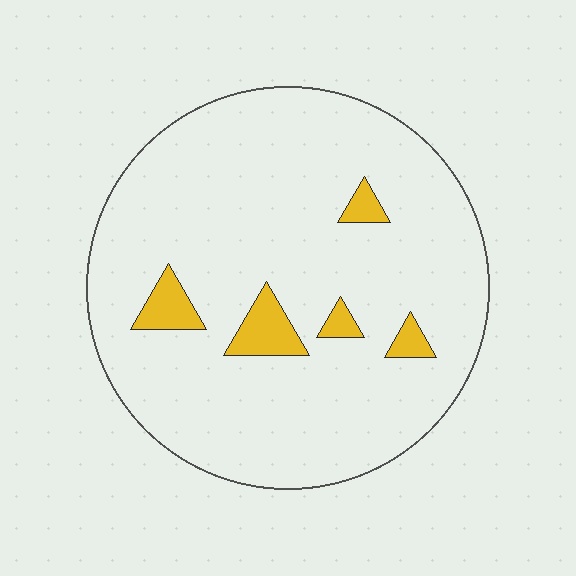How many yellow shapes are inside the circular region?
5.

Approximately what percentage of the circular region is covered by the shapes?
Approximately 5%.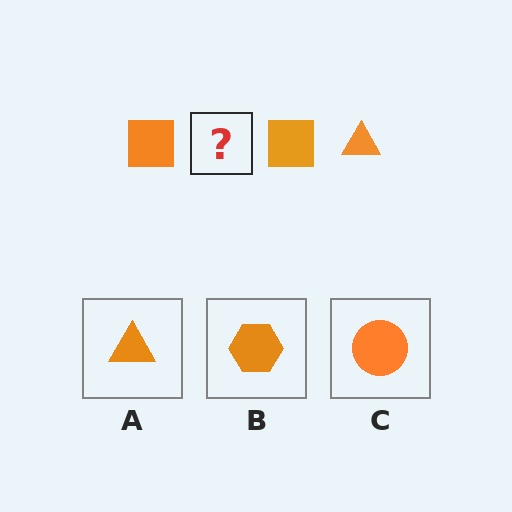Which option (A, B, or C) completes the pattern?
A.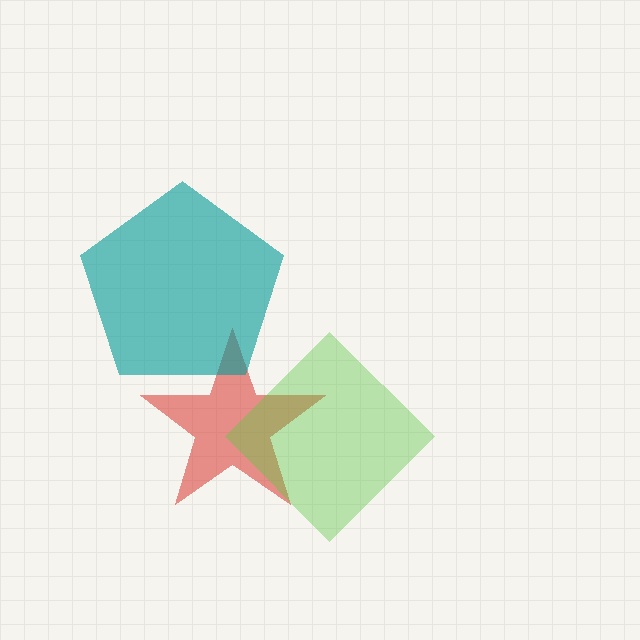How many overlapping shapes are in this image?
There are 3 overlapping shapes in the image.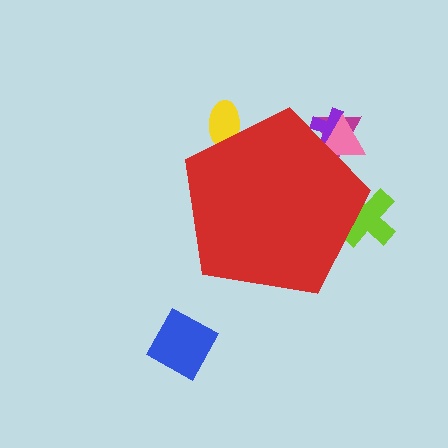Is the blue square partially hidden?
No, the blue square is fully visible.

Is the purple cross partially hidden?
Yes, the purple cross is partially hidden behind the red pentagon.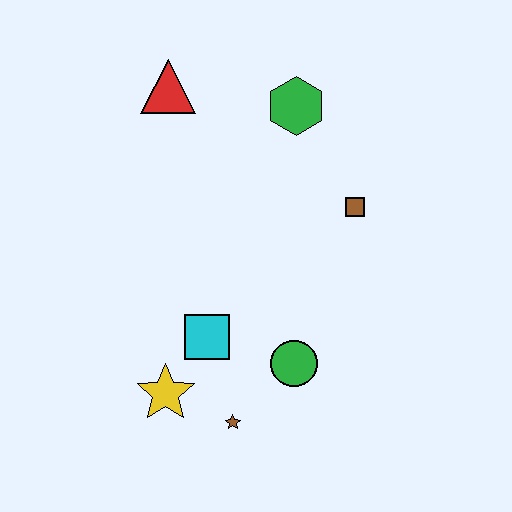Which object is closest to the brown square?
The green hexagon is closest to the brown square.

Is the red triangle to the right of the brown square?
No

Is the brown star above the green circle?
No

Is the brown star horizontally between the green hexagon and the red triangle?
Yes